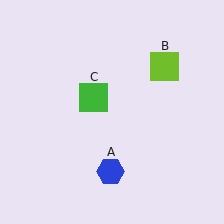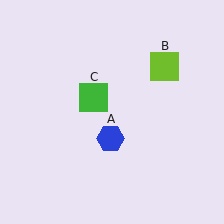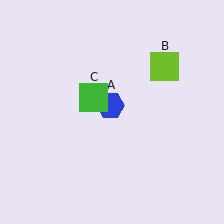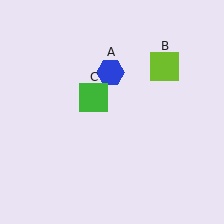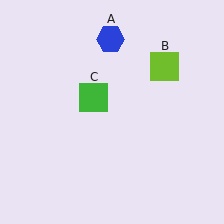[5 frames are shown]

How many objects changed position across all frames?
1 object changed position: blue hexagon (object A).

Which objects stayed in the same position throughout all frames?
Lime square (object B) and green square (object C) remained stationary.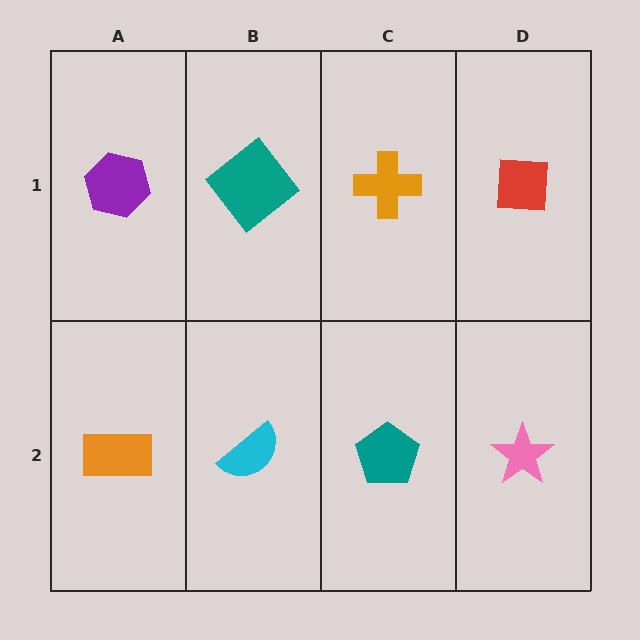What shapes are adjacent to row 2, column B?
A teal diamond (row 1, column B), an orange rectangle (row 2, column A), a teal pentagon (row 2, column C).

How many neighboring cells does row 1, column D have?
2.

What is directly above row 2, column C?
An orange cross.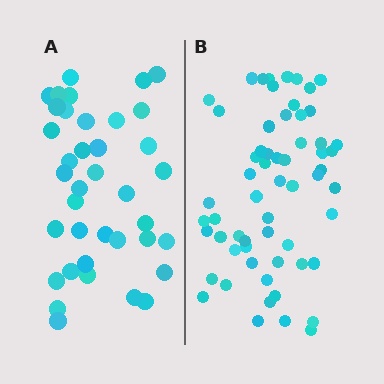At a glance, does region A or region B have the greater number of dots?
Region B (the right region) has more dots.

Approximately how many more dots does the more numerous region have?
Region B has approximately 20 more dots than region A.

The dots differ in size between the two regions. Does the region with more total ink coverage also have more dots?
No. Region A has more total ink coverage because its dots are larger, but region B actually contains more individual dots. Total area can be misleading — the number of items is what matters here.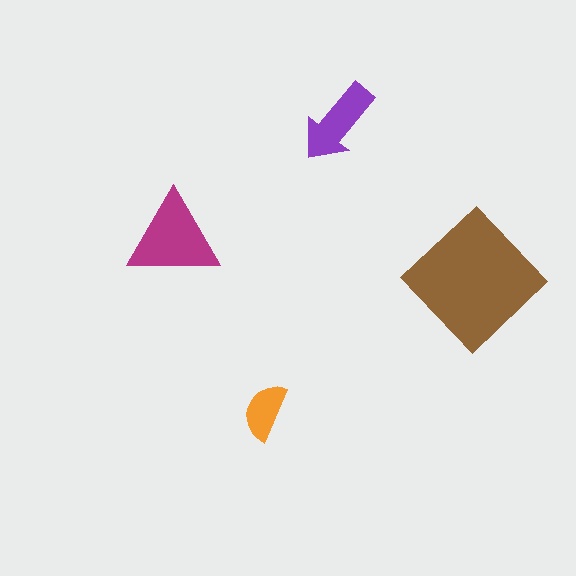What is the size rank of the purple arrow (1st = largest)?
3rd.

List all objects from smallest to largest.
The orange semicircle, the purple arrow, the magenta triangle, the brown diamond.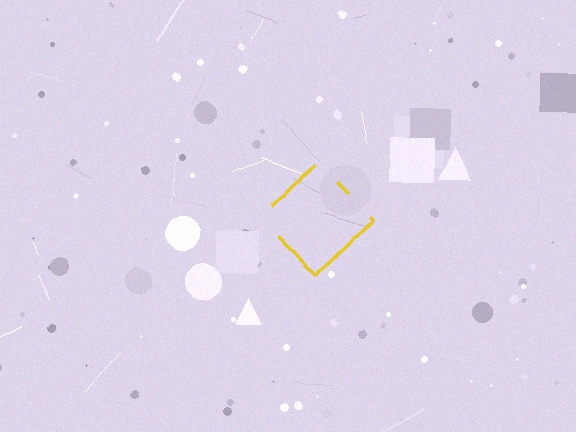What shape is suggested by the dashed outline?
The dashed outline suggests a diamond.